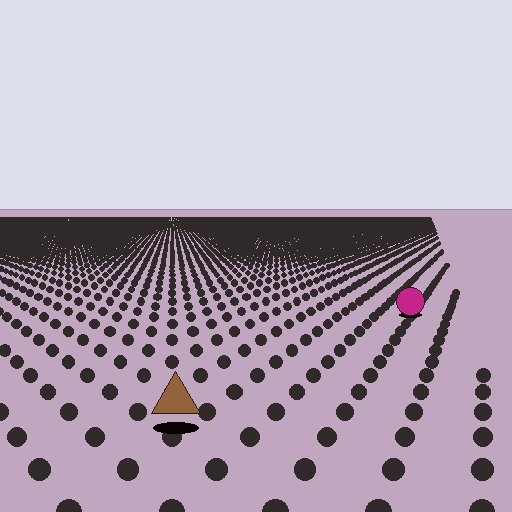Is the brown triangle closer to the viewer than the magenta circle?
Yes. The brown triangle is closer — you can tell from the texture gradient: the ground texture is coarser near it.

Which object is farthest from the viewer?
The magenta circle is farthest from the viewer. It appears smaller and the ground texture around it is denser.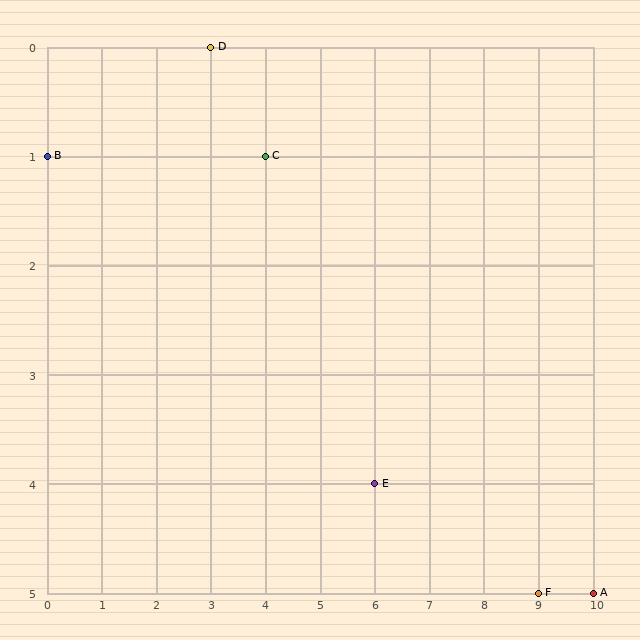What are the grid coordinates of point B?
Point B is at grid coordinates (0, 1).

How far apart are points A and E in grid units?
Points A and E are 4 columns and 1 row apart (about 4.1 grid units diagonally).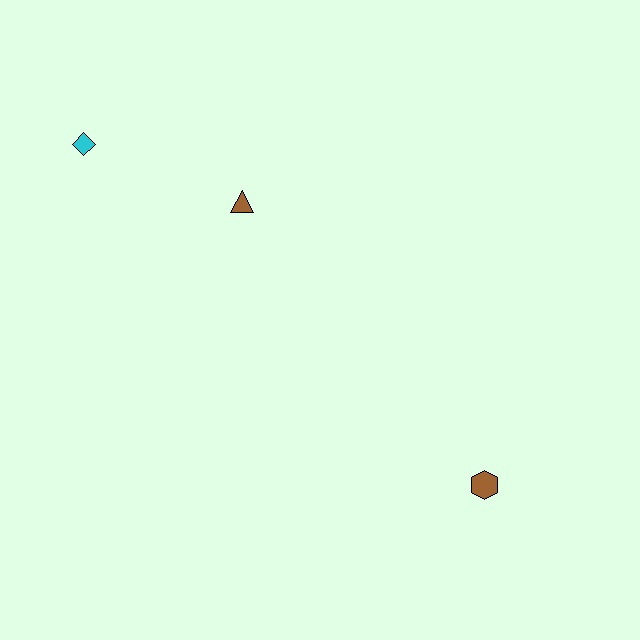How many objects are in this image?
There are 3 objects.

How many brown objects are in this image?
There are 2 brown objects.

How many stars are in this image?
There are no stars.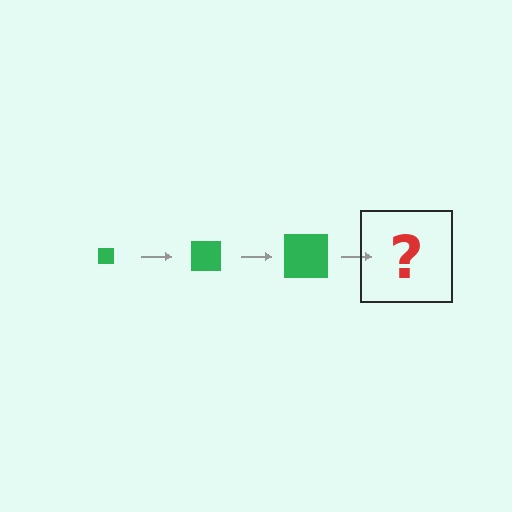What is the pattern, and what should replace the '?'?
The pattern is that the square gets progressively larger each step. The '?' should be a green square, larger than the previous one.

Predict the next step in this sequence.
The next step is a green square, larger than the previous one.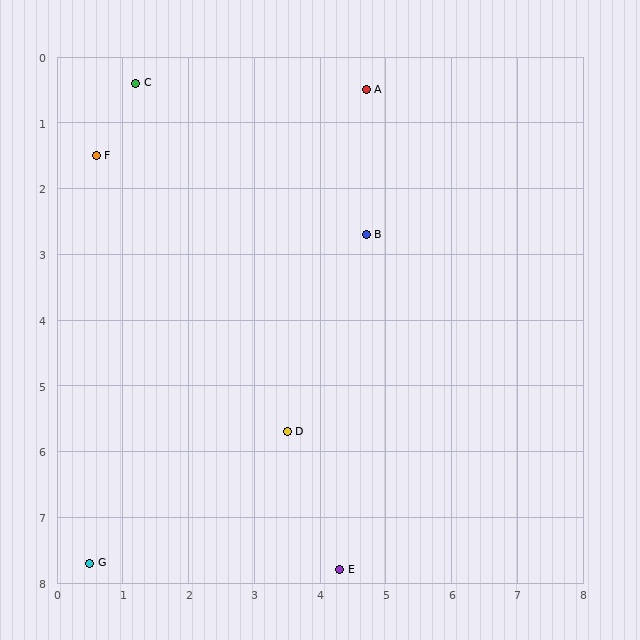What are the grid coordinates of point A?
Point A is at approximately (4.7, 0.5).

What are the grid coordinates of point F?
Point F is at approximately (0.6, 1.5).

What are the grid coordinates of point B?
Point B is at approximately (4.7, 2.7).